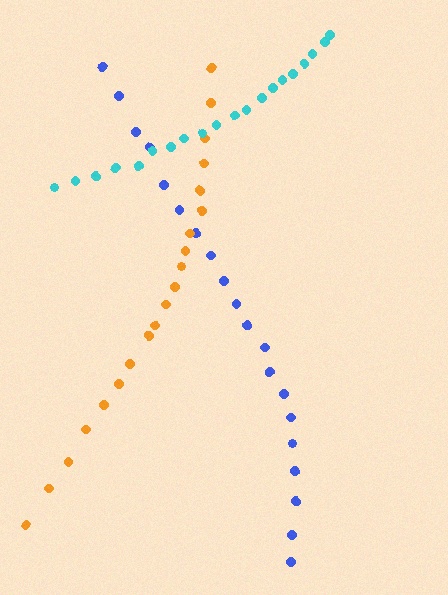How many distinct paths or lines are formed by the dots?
There are 3 distinct paths.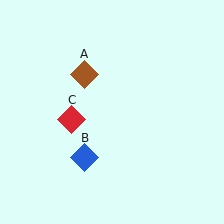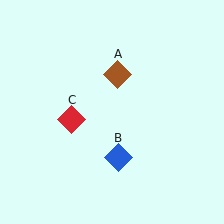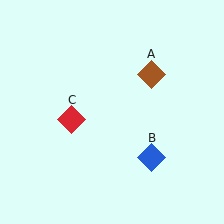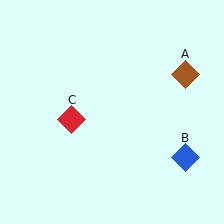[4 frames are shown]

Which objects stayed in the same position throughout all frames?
Red diamond (object C) remained stationary.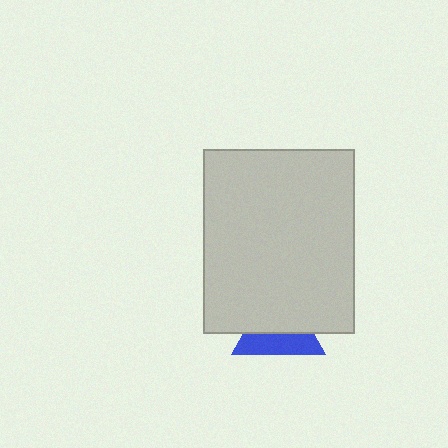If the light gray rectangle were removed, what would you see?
You would see the complete blue triangle.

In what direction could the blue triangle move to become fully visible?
The blue triangle could move down. That would shift it out from behind the light gray rectangle entirely.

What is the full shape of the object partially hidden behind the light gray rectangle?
The partially hidden object is a blue triangle.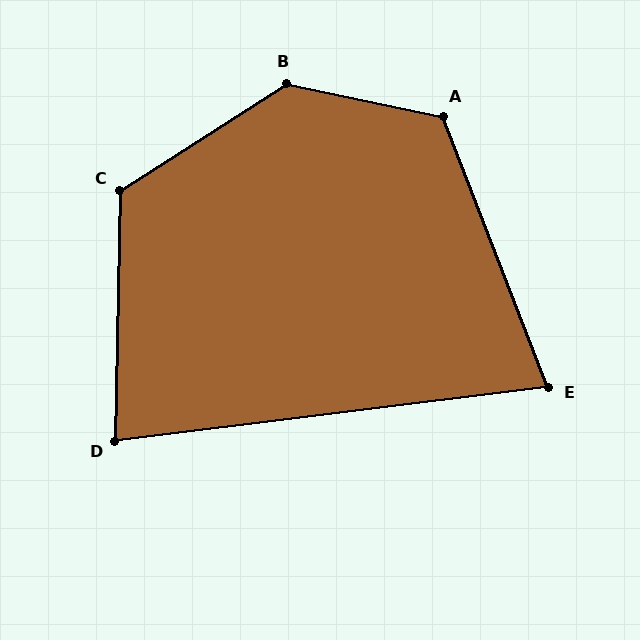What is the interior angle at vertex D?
Approximately 82 degrees (acute).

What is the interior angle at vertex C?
Approximately 124 degrees (obtuse).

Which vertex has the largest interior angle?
B, at approximately 136 degrees.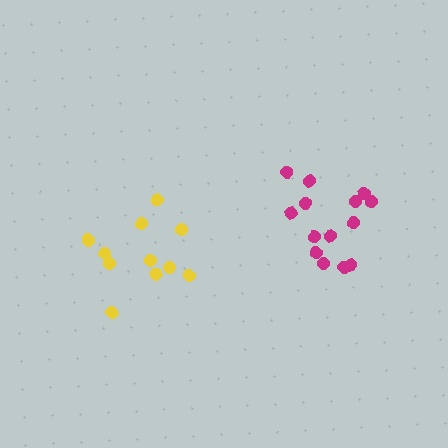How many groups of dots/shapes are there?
There are 2 groups.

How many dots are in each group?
Group 1: 14 dots, Group 2: 11 dots (25 total).